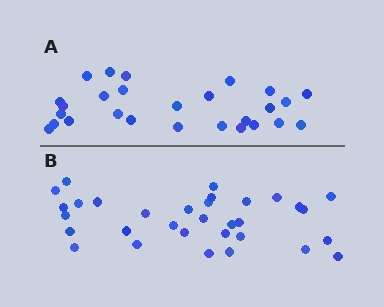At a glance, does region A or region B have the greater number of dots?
Region B (the bottom region) has more dots.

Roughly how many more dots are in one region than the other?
Region B has about 5 more dots than region A.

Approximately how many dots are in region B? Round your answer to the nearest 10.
About 30 dots. (The exact count is 32, which rounds to 30.)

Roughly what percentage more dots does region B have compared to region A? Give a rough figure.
About 20% more.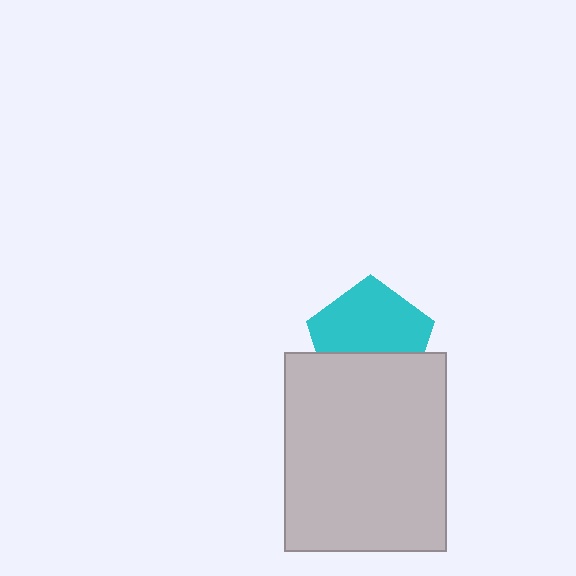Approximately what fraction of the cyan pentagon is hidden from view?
Roughly 40% of the cyan pentagon is hidden behind the light gray rectangle.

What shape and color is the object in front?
The object in front is a light gray rectangle.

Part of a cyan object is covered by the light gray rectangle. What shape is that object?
It is a pentagon.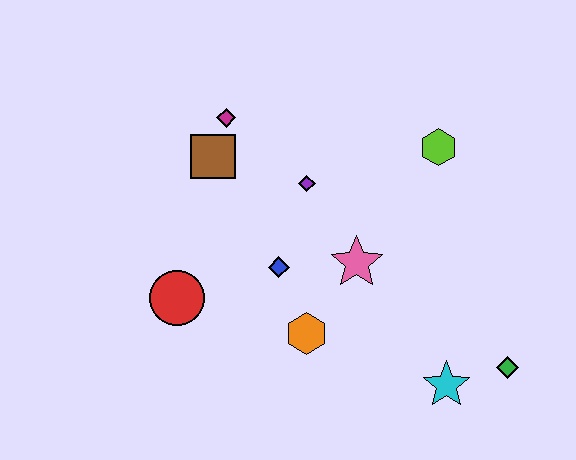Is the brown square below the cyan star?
No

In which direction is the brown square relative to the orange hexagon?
The brown square is above the orange hexagon.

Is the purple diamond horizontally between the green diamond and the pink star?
No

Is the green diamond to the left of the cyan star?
No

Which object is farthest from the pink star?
The magenta diamond is farthest from the pink star.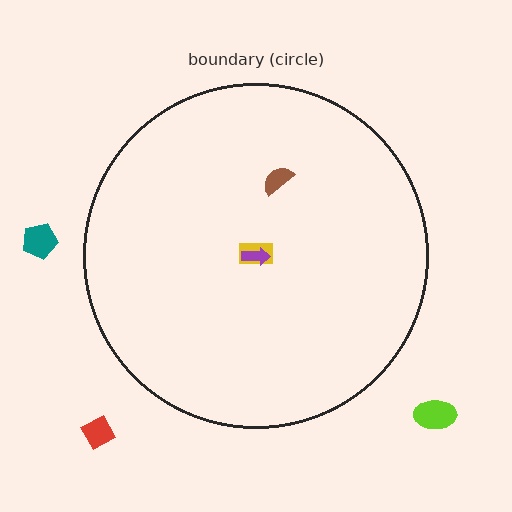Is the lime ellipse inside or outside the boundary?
Outside.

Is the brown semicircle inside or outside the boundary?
Inside.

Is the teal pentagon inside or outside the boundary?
Outside.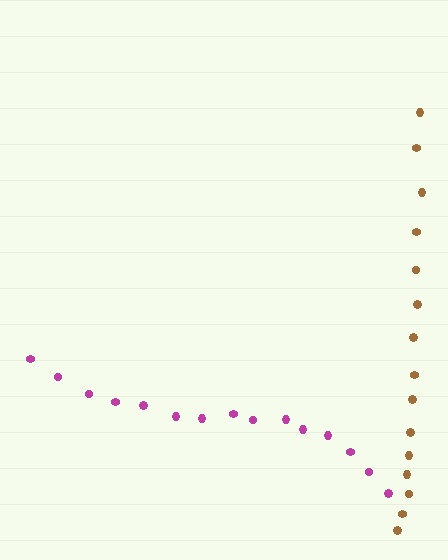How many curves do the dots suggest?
There are 2 distinct paths.